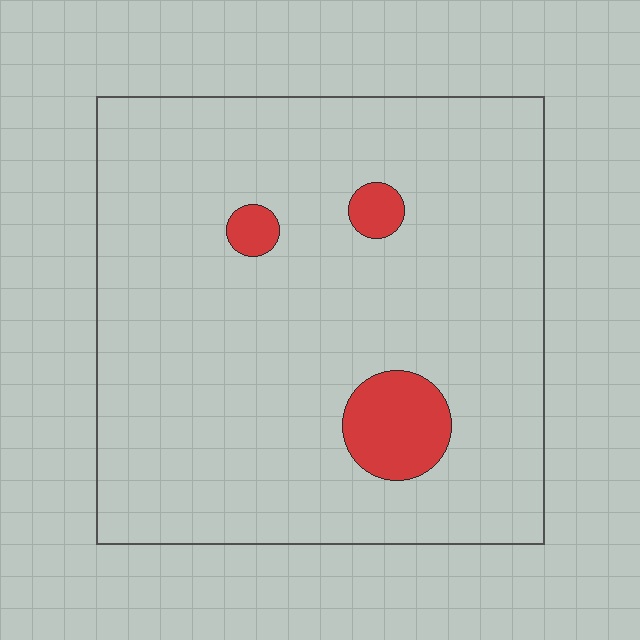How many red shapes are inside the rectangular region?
3.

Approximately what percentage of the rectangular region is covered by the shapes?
Approximately 5%.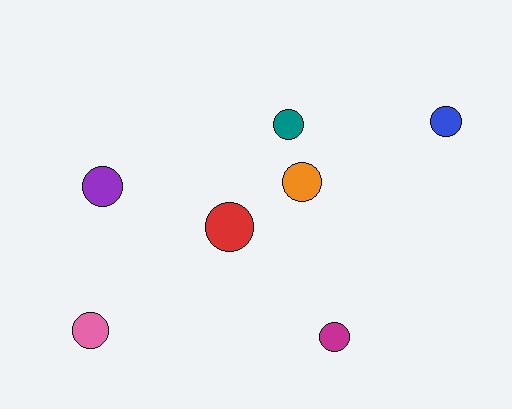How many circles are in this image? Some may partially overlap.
There are 7 circles.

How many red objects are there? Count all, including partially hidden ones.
There is 1 red object.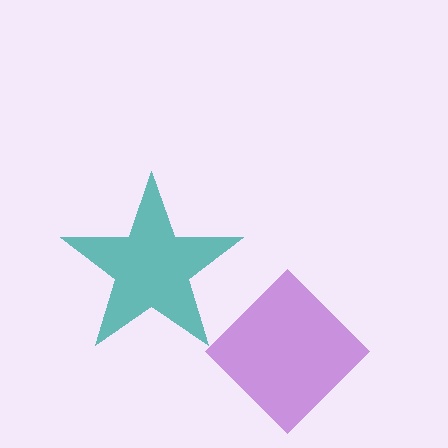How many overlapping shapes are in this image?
There are 2 overlapping shapes in the image.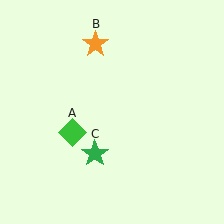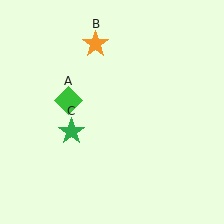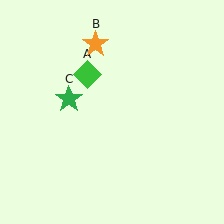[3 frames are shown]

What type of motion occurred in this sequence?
The green diamond (object A), green star (object C) rotated clockwise around the center of the scene.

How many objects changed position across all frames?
2 objects changed position: green diamond (object A), green star (object C).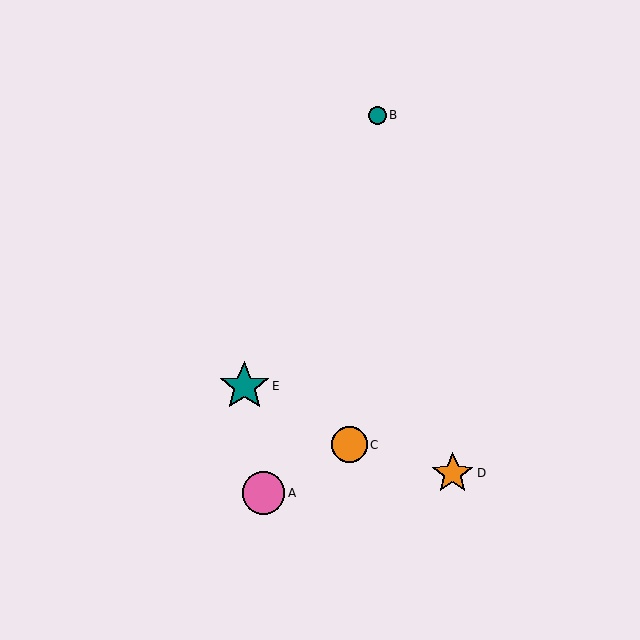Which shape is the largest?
The teal star (labeled E) is the largest.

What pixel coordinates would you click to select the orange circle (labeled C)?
Click at (349, 445) to select the orange circle C.